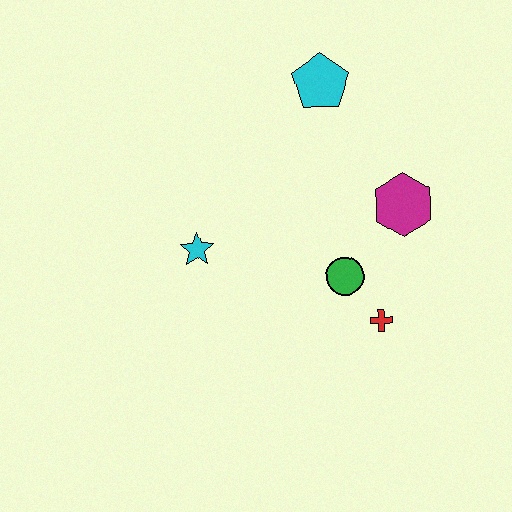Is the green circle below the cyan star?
Yes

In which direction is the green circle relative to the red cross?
The green circle is above the red cross.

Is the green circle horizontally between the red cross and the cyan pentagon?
Yes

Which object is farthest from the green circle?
The cyan pentagon is farthest from the green circle.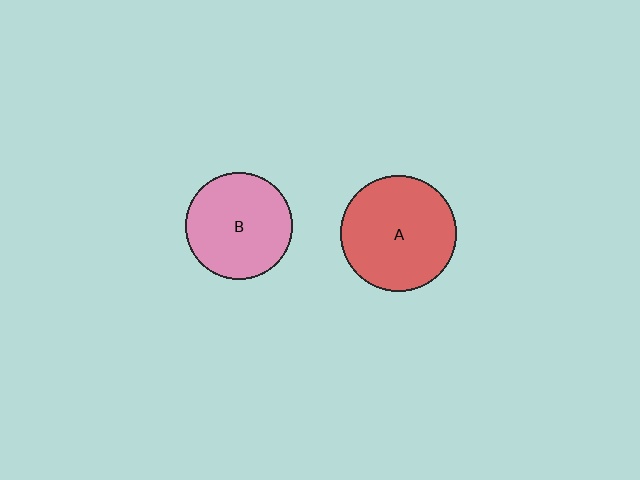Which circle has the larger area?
Circle A (red).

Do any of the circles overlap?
No, none of the circles overlap.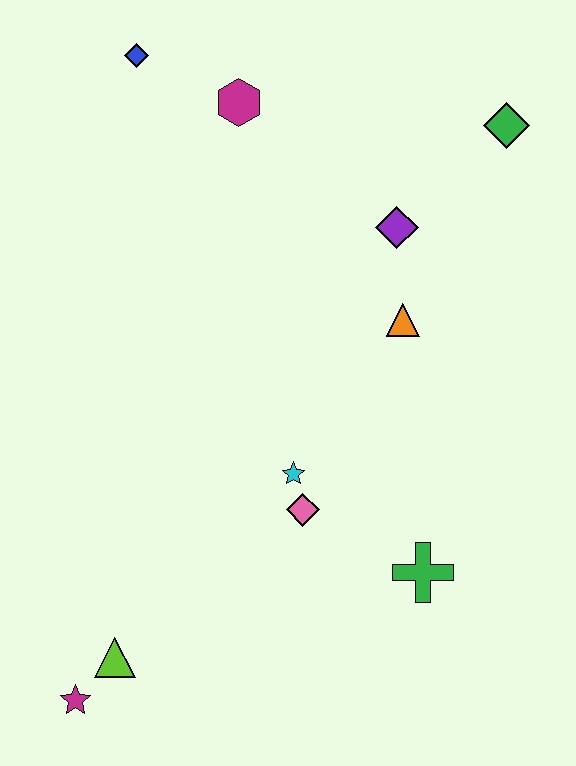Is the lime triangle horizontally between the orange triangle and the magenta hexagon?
No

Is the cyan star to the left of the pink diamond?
Yes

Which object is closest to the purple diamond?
The orange triangle is closest to the purple diamond.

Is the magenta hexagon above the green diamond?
Yes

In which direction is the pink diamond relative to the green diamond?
The pink diamond is below the green diamond.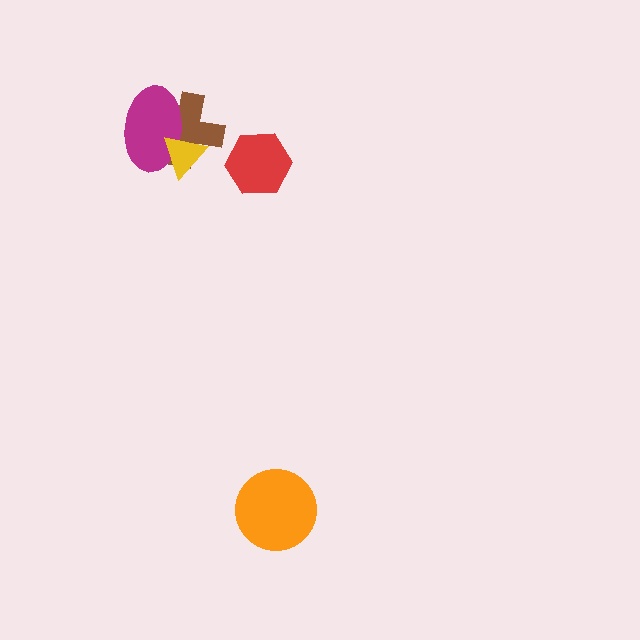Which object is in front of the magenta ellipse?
The yellow triangle is in front of the magenta ellipse.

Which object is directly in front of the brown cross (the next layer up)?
The magenta ellipse is directly in front of the brown cross.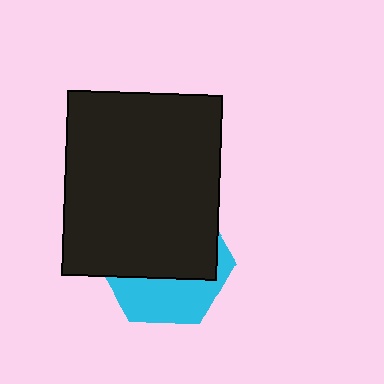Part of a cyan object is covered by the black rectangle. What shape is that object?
It is a hexagon.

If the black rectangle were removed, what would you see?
You would see the complete cyan hexagon.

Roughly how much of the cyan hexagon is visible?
A small part of it is visible (roughly 37%).